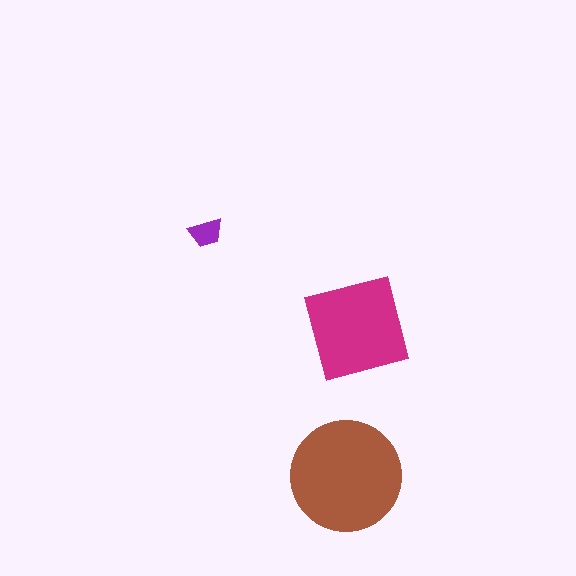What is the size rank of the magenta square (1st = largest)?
2nd.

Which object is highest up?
The purple trapezoid is topmost.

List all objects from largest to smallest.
The brown circle, the magenta square, the purple trapezoid.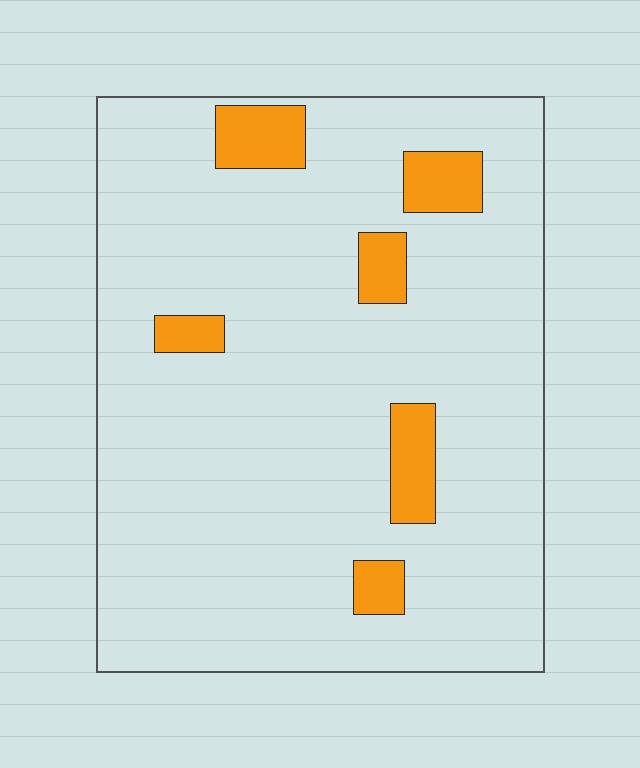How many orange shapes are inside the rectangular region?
6.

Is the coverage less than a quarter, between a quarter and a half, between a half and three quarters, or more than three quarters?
Less than a quarter.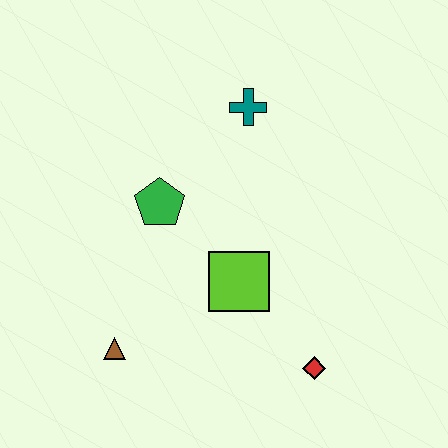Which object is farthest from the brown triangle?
The teal cross is farthest from the brown triangle.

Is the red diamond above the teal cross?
No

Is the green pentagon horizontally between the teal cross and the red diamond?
No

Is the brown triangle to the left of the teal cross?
Yes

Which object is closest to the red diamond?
The lime square is closest to the red diamond.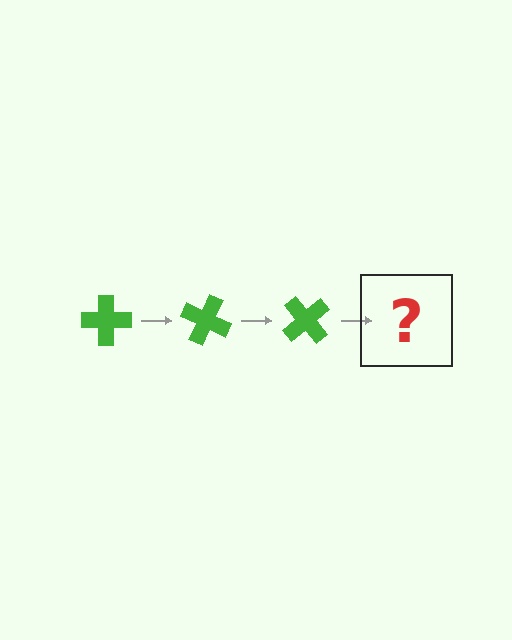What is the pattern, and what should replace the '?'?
The pattern is that the cross rotates 25 degrees each step. The '?' should be a green cross rotated 75 degrees.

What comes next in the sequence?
The next element should be a green cross rotated 75 degrees.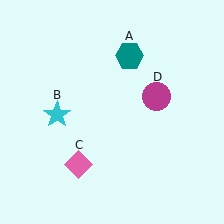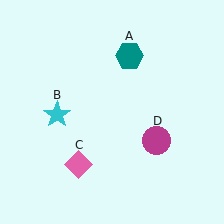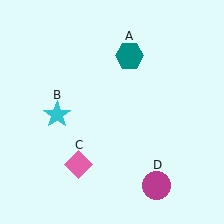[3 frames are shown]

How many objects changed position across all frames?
1 object changed position: magenta circle (object D).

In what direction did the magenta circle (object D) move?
The magenta circle (object D) moved down.